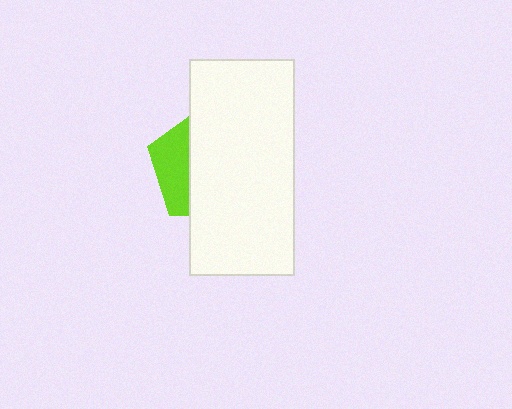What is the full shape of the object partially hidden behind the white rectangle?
The partially hidden object is a lime pentagon.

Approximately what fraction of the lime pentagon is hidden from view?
Roughly 69% of the lime pentagon is hidden behind the white rectangle.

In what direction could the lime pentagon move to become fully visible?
The lime pentagon could move left. That would shift it out from behind the white rectangle entirely.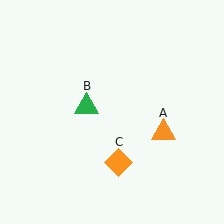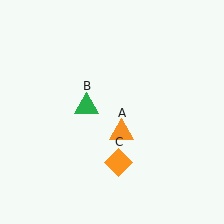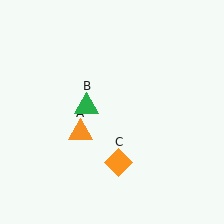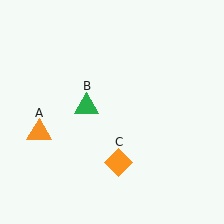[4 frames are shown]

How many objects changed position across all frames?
1 object changed position: orange triangle (object A).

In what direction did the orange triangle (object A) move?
The orange triangle (object A) moved left.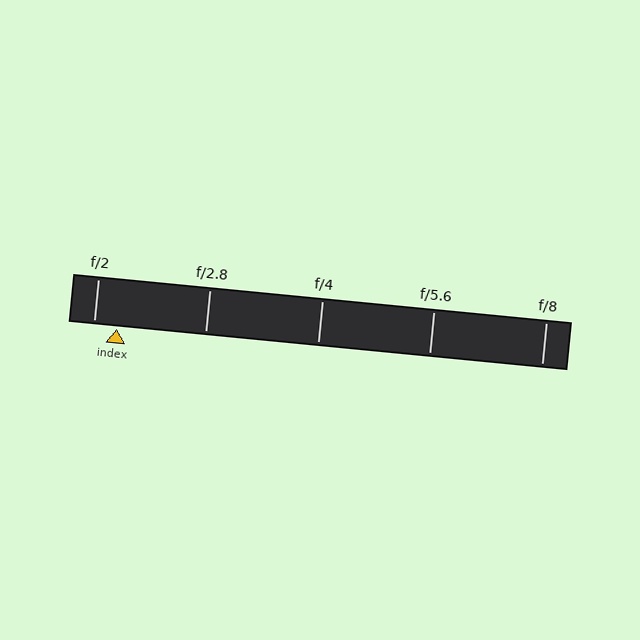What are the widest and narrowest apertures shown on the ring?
The widest aperture shown is f/2 and the narrowest is f/8.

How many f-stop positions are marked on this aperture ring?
There are 5 f-stop positions marked.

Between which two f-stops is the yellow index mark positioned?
The index mark is between f/2 and f/2.8.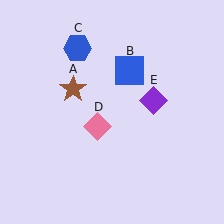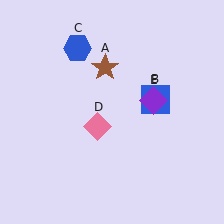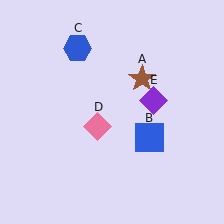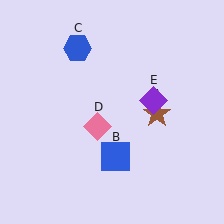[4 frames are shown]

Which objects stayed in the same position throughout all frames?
Blue hexagon (object C) and pink diamond (object D) and purple diamond (object E) remained stationary.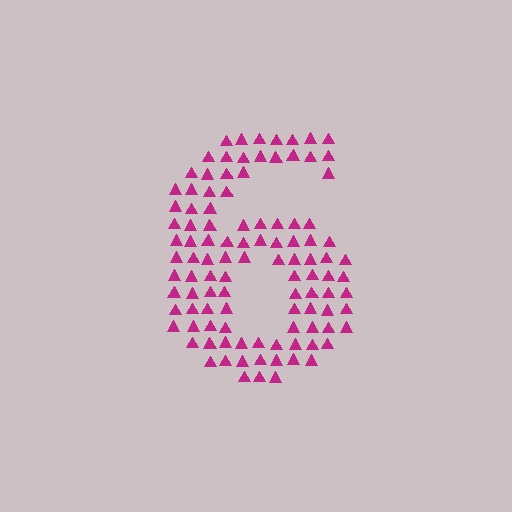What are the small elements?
The small elements are triangles.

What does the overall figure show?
The overall figure shows the digit 6.